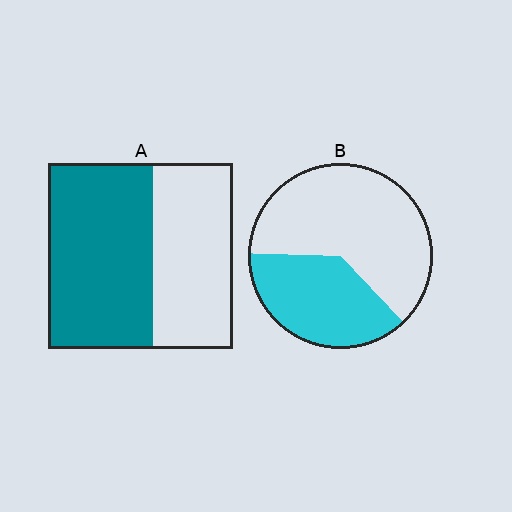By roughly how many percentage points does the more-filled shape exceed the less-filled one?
By roughly 20 percentage points (A over B).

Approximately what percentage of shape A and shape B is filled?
A is approximately 55% and B is approximately 40%.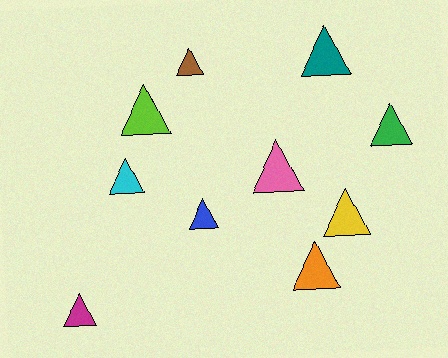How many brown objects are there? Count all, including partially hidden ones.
There is 1 brown object.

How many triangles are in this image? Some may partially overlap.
There are 10 triangles.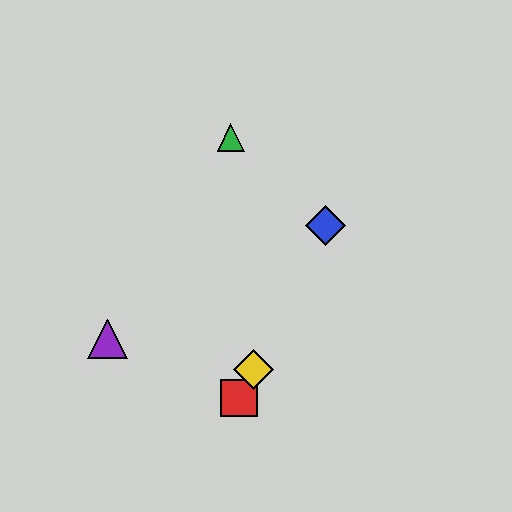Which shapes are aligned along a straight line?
The red square, the blue diamond, the yellow diamond are aligned along a straight line.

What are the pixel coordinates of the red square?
The red square is at (239, 398).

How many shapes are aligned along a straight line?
3 shapes (the red square, the blue diamond, the yellow diamond) are aligned along a straight line.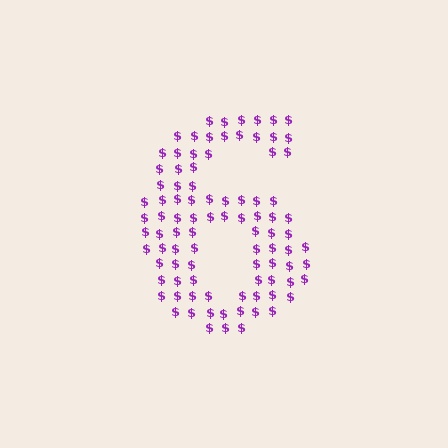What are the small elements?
The small elements are dollar signs.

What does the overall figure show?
The overall figure shows the digit 6.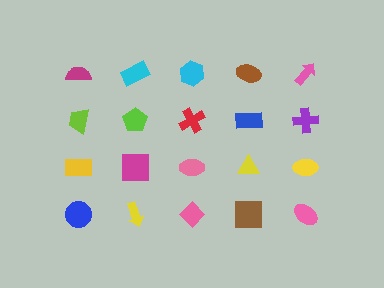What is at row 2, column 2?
A lime pentagon.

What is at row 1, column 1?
A magenta semicircle.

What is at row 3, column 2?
A magenta square.